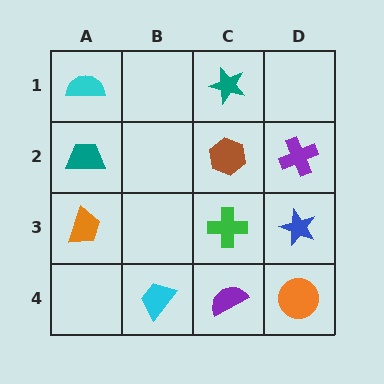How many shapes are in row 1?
2 shapes.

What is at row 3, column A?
An orange trapezoid.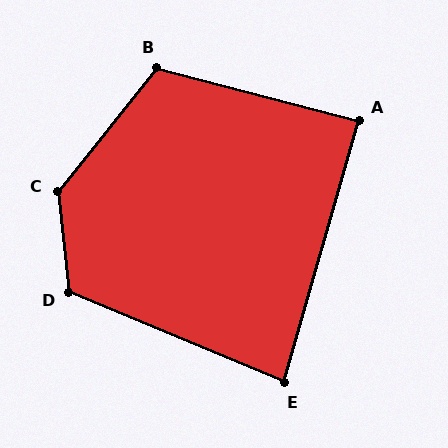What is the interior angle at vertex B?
Approximately 114 degrees (obtuse).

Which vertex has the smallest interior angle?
E, at approximately 83 degrees.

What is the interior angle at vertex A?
Approximately 89 degrees (approximately right).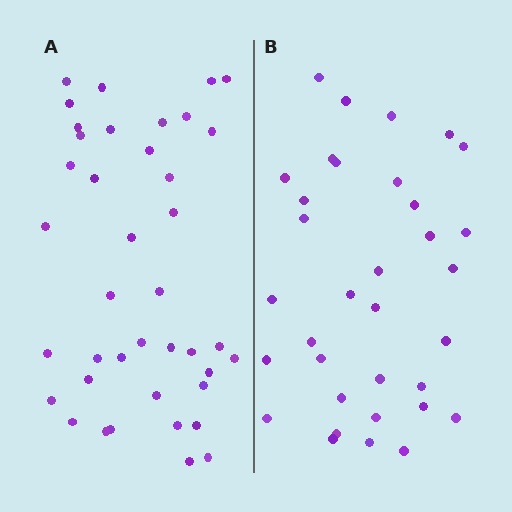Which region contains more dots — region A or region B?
Region A (the left region) has more dots.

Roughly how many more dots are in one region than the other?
Region A has about 6 more dots than region B.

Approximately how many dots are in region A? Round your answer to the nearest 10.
About 40 dots.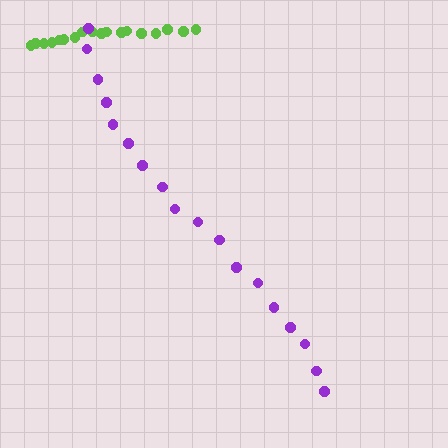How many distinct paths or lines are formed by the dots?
There are 2 distinct paths.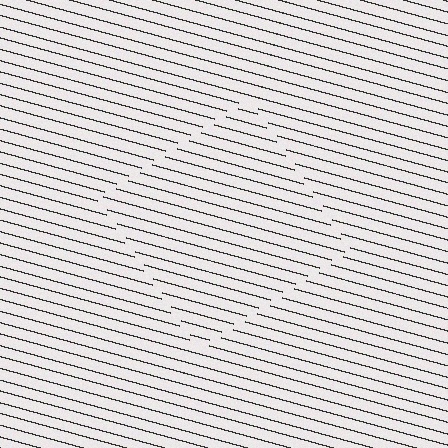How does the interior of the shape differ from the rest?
The interior of the shape contains the same grating, shifted by half a period — the contour is defined by the phase discontinuity where line-ends from the inner and outer gratings abut.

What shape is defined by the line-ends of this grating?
An illusory square. The interior of the shape contains the same grating, shifted by half a period — the contour is defined by the phase discontinuity where line-ends from the inner and outer gratings abut.